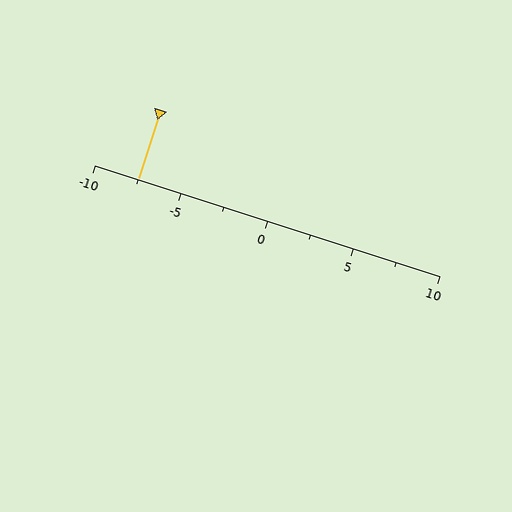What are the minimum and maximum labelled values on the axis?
The axis runs from -10 to 10.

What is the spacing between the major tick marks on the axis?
The major ticks are spaced 5 apart.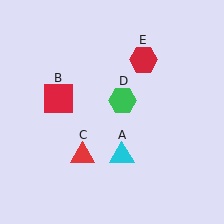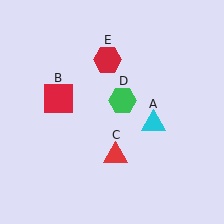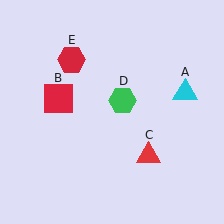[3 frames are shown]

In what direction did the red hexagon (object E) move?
The red hexagon (object E) moved left.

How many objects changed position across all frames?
3 objects changed position: cyan triangle (object A), red triangle (object C), red hexagon (object E).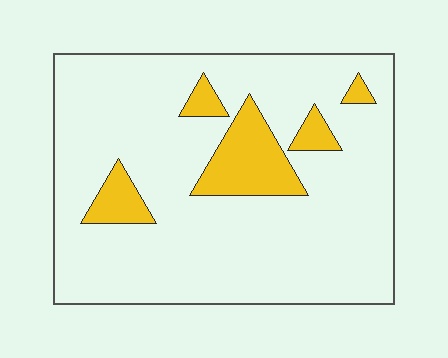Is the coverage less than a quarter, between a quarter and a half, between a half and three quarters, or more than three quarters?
Less than a quarter.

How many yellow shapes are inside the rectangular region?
5.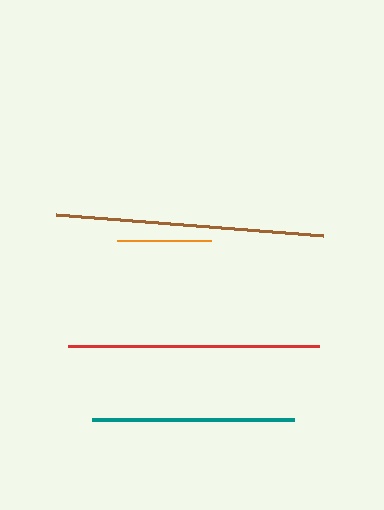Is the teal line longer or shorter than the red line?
The red line is longer than the teal line.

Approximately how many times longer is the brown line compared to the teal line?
The brown line is approximately 1.3 times the length of the teal line.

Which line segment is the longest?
The brown line is the longest at approximately 267 pixels.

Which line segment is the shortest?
The orange line is the shortest at approximately 94 pixels.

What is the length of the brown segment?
The brown segment is approximately 267 pixels long.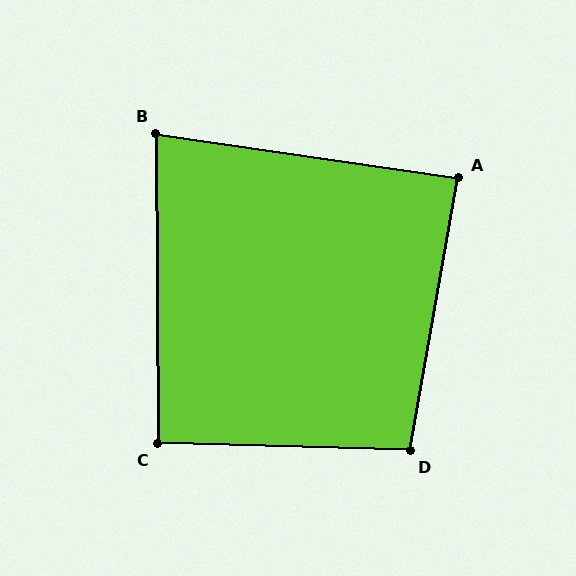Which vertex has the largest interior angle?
D, at approximately 99 degrees.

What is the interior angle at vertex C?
Approximately 92 degrees (approximately right).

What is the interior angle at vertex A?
Approximately 88 degrees (approximately right).